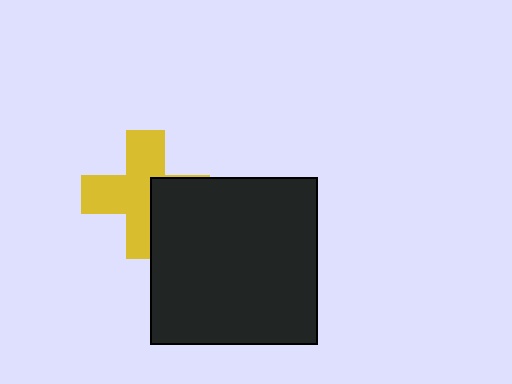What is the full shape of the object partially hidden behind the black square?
The partially hidden object is a yellow cross.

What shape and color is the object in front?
The object in front is a black square.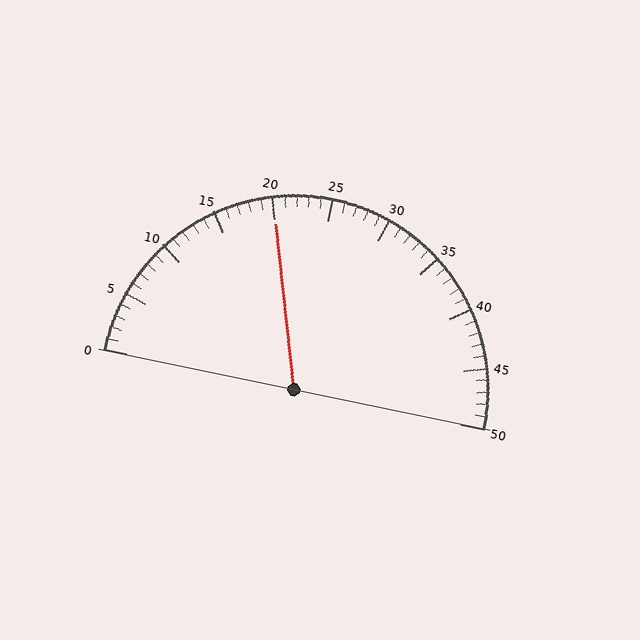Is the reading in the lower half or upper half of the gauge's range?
The reading is in the lower half of the range (0 to 50).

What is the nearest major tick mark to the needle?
The nearest major tick mark is 20.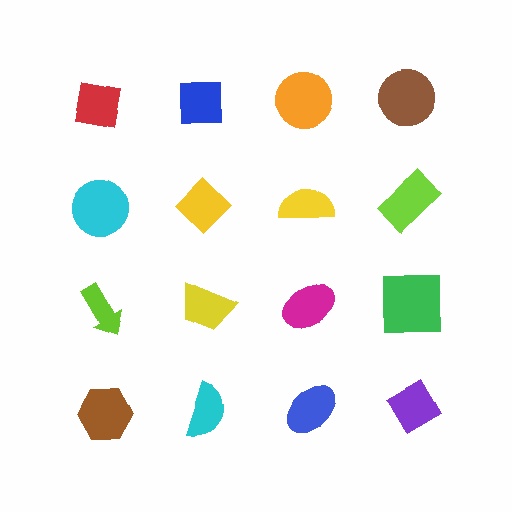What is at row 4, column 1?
A brown hexagon.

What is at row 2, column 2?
A yellow diamond.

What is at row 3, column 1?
A lime arrow.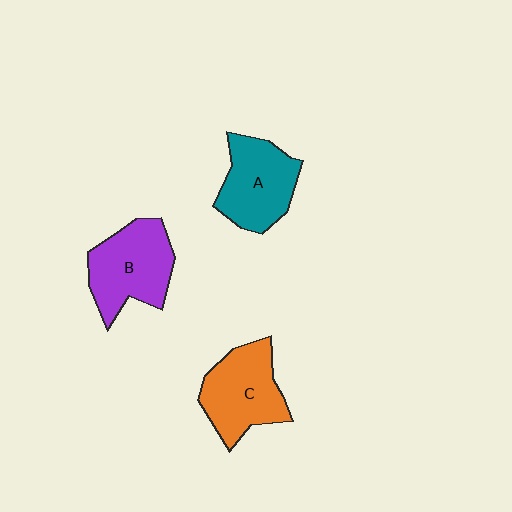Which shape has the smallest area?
Shape A (teal).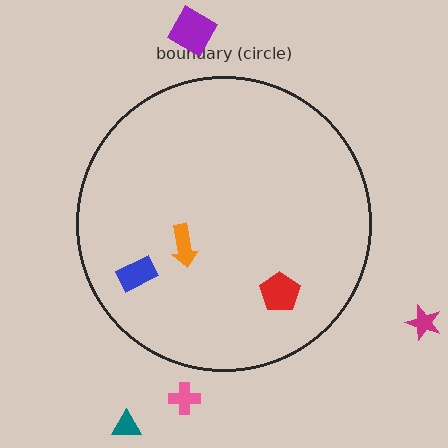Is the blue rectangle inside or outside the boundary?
Inside.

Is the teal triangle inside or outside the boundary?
Outside.